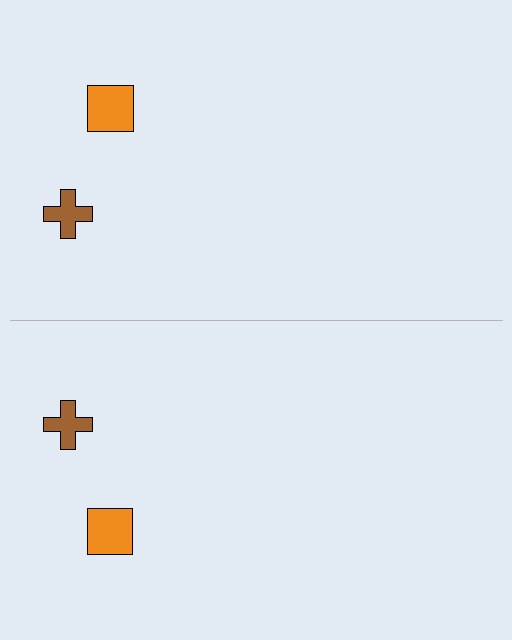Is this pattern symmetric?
Yes, this pattern has bilateral (reflection) symmetry.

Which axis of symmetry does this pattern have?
The pattern has a horizontal axis of symmetry running through the center of the image.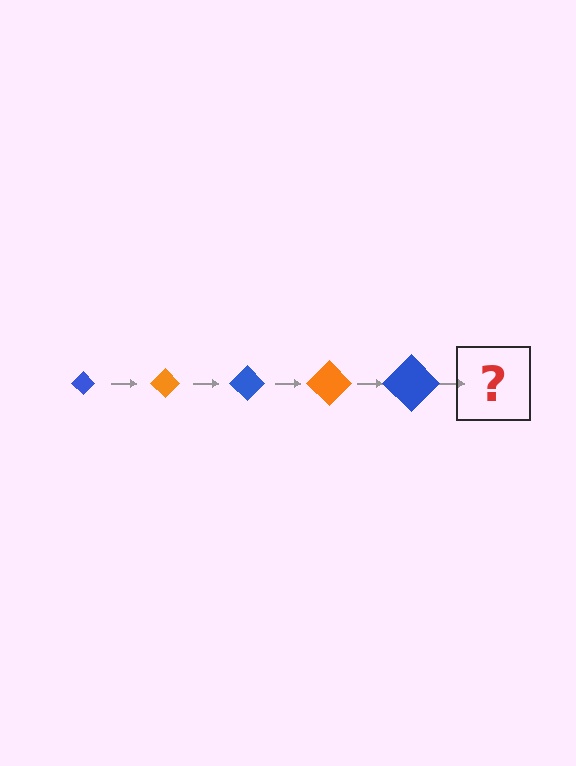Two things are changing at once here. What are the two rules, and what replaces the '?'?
The two rules are that the diamond grows larger each step and the color cycles through blue and orange. The '?' should be an orange diamond, larger than the previous one.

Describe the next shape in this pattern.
It should be an orange diamond, larger than the previous one.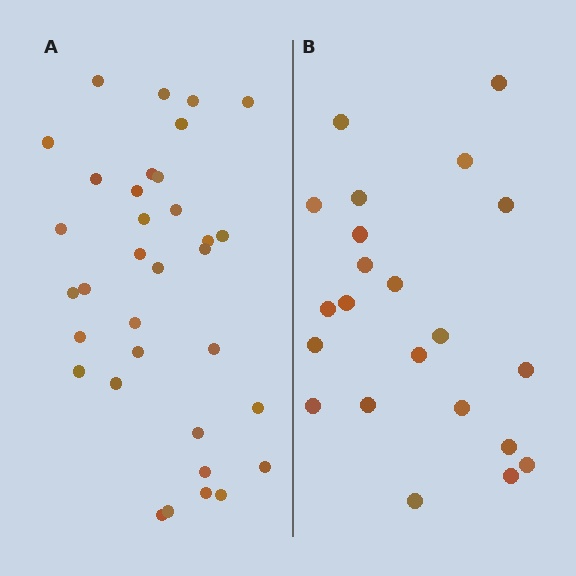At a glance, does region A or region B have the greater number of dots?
Region A (the left region) has more dots.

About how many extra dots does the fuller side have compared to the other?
Region A has roughly 12 or so more dots than region B.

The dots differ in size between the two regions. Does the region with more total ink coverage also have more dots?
No. Region B has more total ink coverage because its dots are larger, but region A actually contains more individual dots. Total area can be misleading — the number of items is what matters here.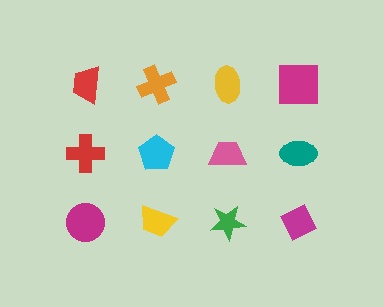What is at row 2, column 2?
A cyan pentagon.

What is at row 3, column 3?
A green star.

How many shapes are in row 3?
4 shapes.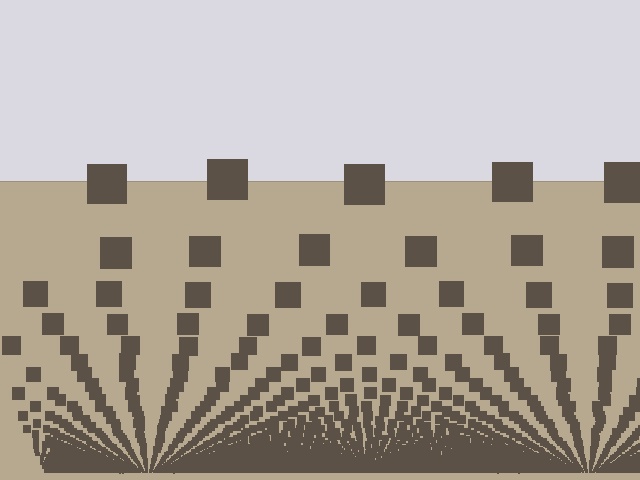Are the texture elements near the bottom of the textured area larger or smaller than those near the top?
Smaller. The gradient is inverted — elements near the bottom are smaller and denser.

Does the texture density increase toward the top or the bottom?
Density increases toward the bottom.